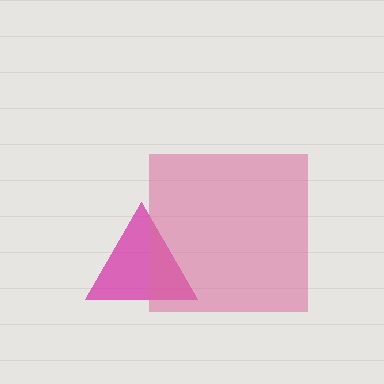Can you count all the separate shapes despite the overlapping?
Yes, there are 2 separate shapes.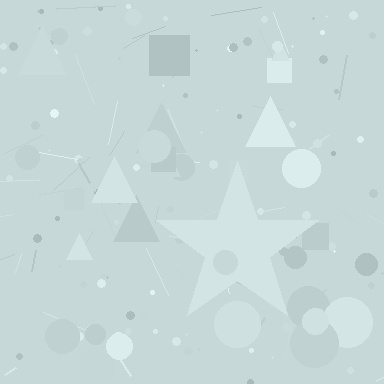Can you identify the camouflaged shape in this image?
The camouflaged shape is a star.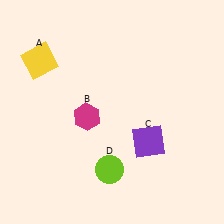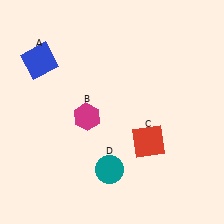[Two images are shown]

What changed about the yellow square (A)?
In Image 1, A is yellow. In Image 2, it changed to blue.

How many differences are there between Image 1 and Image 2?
There are 3 differences between the two images.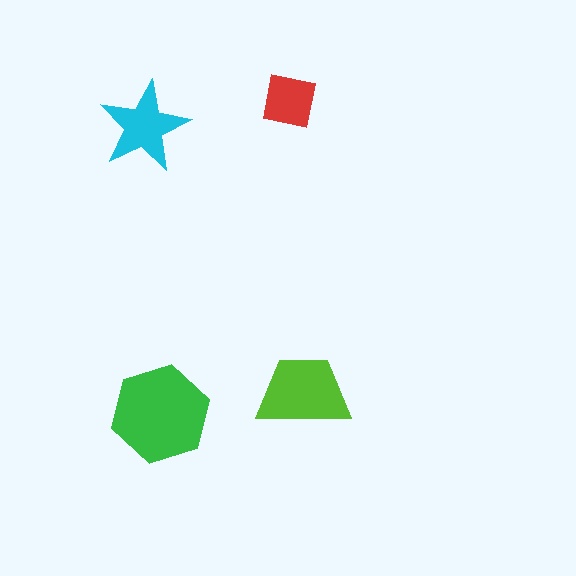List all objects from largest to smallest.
The green hexagon, the lime trapezoid, the cyan star, the red square.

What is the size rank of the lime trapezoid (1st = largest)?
2nd.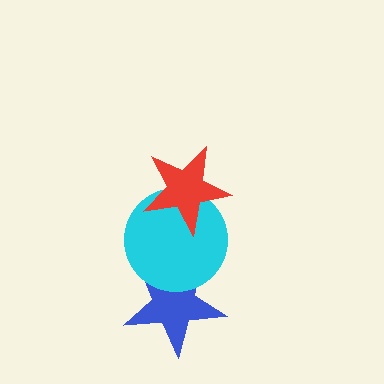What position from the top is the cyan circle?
The cyan circle is 2nd from the top.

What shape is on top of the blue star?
The cyan circle is on top of the blue star.